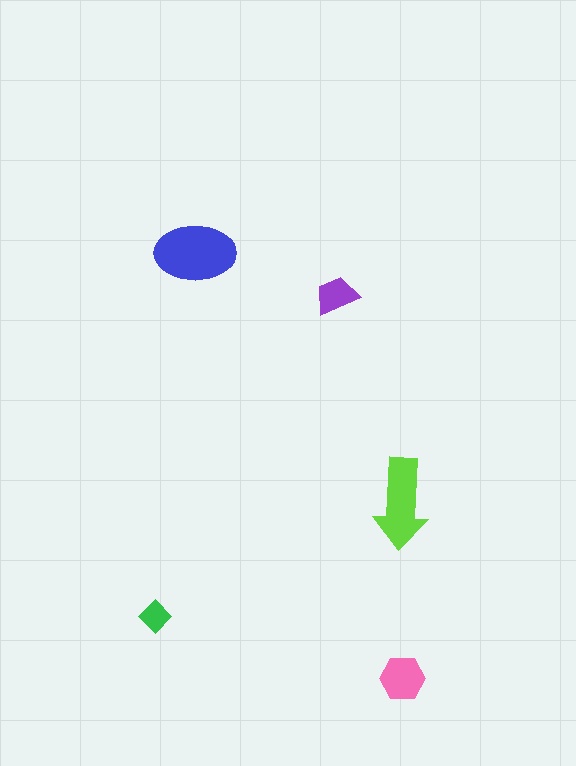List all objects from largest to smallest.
The blue ellipse, the lime arrow, the pink hexagon, the purple trapezoid, the green diamond.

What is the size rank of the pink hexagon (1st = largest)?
3rd.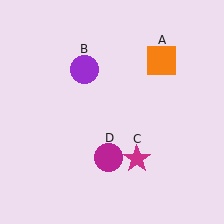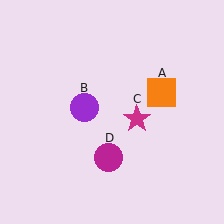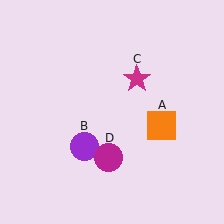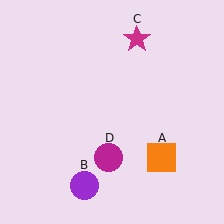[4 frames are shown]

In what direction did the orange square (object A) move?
The orange square (object A) moved down.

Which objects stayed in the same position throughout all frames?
Magenta circle (object D) remained stationary.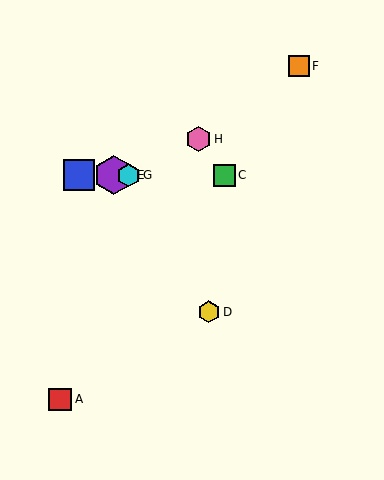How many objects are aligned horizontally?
4 objects (B, C, E, G) are aligned horizontally.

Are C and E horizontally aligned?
Yes, both are at y≈175.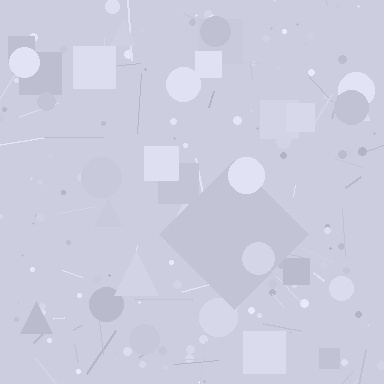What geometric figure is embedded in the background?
A diamond is embedded in the background.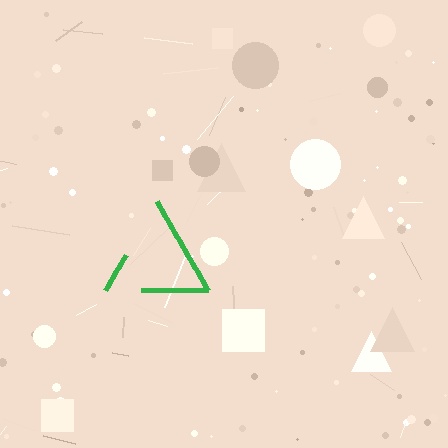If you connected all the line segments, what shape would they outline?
They would outline a triangle.